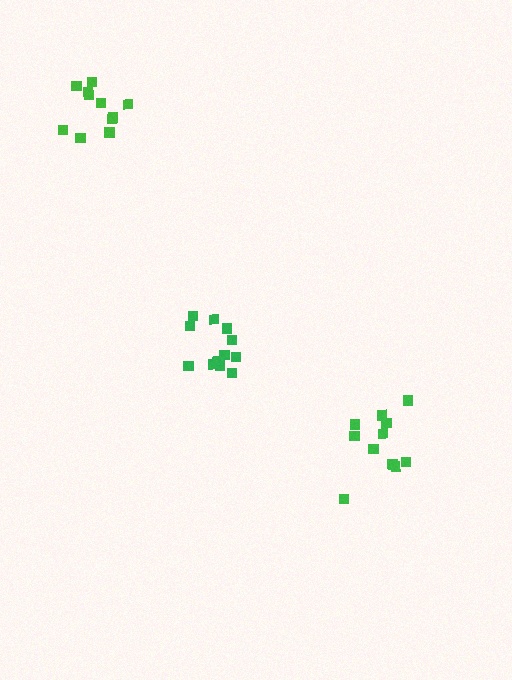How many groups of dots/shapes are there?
There are 3 groups.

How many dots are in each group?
Group 1: 11 dots, Group 2: 12 dots, Group 3: 11 dots (34 total).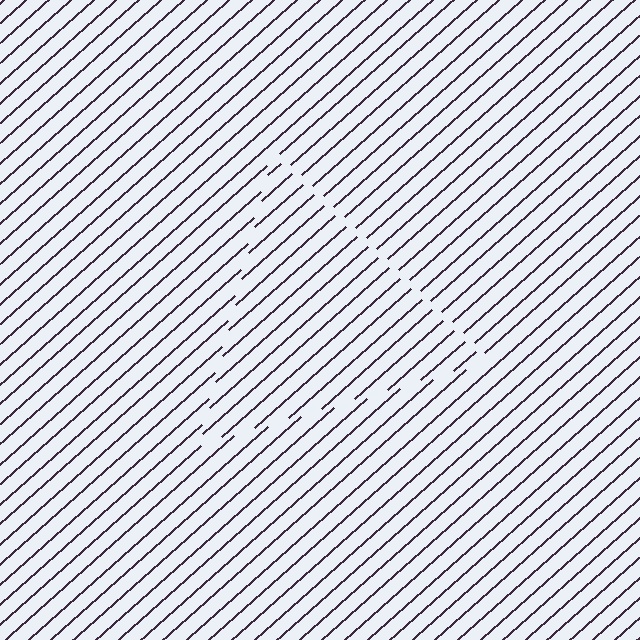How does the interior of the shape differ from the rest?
The interior of the shape contains the same grating, shifted by half a period — the contour is defined by the phase discontinuity where line-ends from the inner and outer gratings abut.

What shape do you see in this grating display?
An illusory triangle. The interior of the shape contains the same grating, shifted by half a period — the contour is defined by the phase discontinuity where line-ends from the inner and outer gratings abut.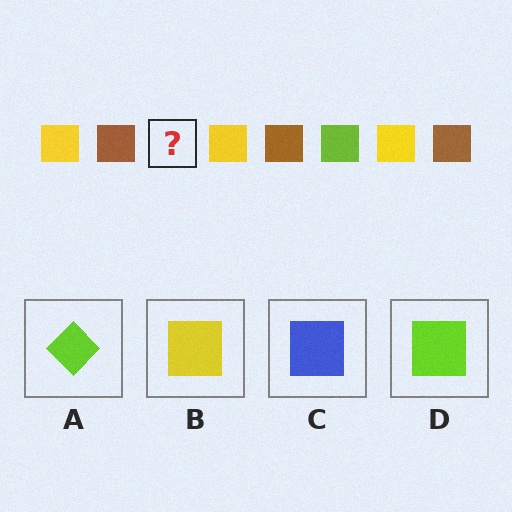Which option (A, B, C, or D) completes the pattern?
D.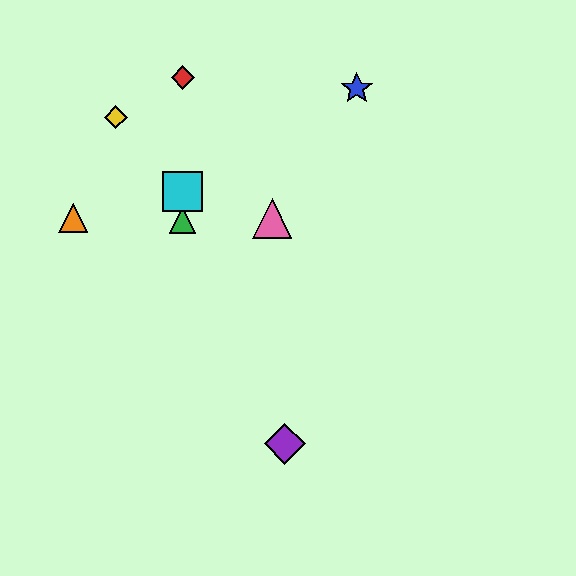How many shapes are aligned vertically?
3 shapes (the red diamond, the green triangle, the cyan square) are aligned vertically.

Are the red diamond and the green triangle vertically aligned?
Yes, both are at x≈183.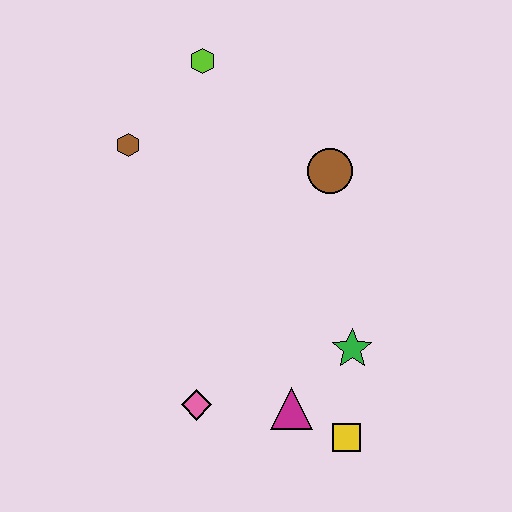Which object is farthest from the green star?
The lime hexagon is farthest from the green star.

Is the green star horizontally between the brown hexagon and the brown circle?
No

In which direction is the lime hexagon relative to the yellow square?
The lime hexagon is above the yellow square.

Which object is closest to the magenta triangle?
The yellow square is closest to the magenta triangle.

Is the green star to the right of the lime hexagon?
Yes